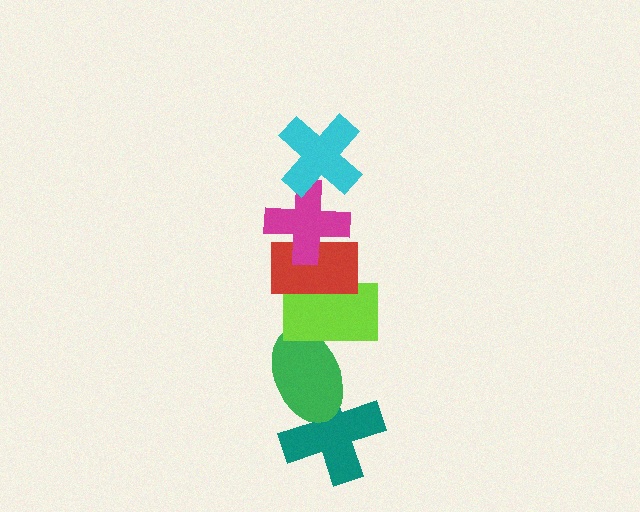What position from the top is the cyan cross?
The cyan cross is 1st from the top.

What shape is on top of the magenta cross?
The cyan cross is on top of the magenta cross.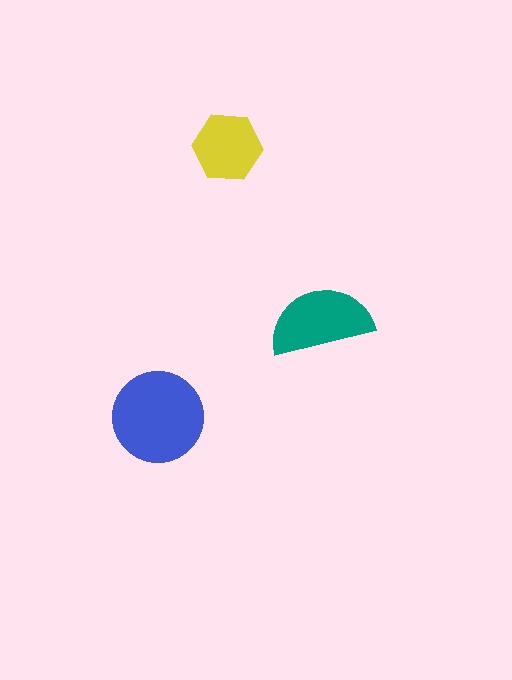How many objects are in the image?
There are 3 objects in the image.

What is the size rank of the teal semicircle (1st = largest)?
2nd.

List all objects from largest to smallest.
The blue circle, the teal semicircle, the yellow hexagon.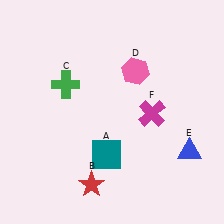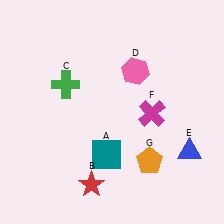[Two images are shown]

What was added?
An orange pentagon (G) was added in Image 2.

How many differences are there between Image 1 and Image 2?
There is 1 difference between the two images.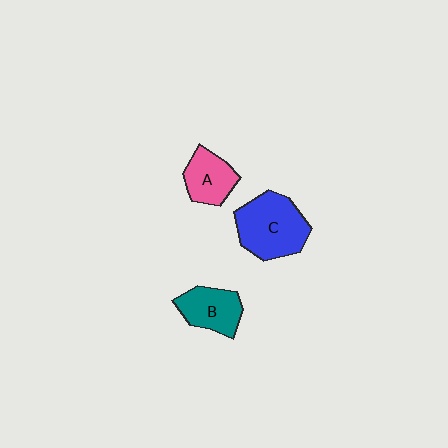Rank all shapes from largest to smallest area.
From largest to smallest: C (blue), B (teal), A (pink).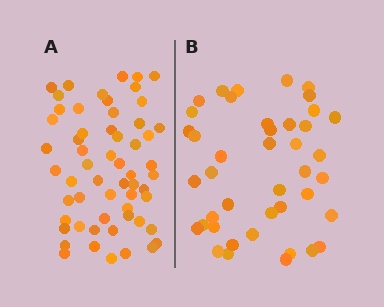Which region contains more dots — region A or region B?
Region A (the left region) has more dots.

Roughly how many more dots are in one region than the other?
Region A has approximately 15 more dots than region B.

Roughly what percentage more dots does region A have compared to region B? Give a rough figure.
About 40% more.